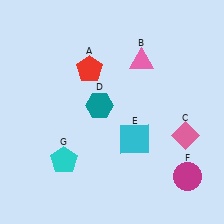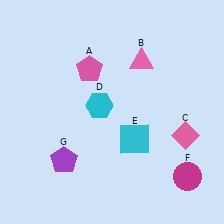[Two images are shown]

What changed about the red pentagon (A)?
In Image 1, A is red. In Image 2, it changed to pink.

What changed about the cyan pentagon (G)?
In Image 1, G is cyan. In Image 2, it changed to purple.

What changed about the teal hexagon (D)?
In Image 1, D is teal. In Image 2, it changed to cyan.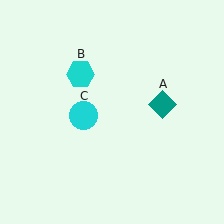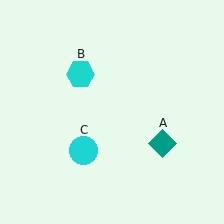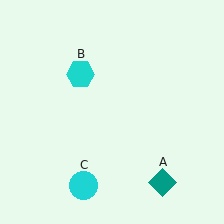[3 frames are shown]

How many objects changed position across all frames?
2 objects changed position: teal diamond (object A), cyan circle (object C).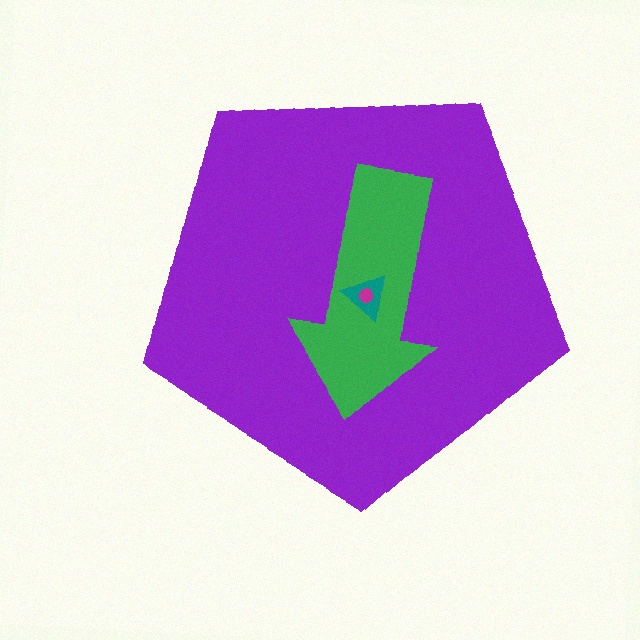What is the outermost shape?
The purple pentagon.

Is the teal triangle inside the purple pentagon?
Yes.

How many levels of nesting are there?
4.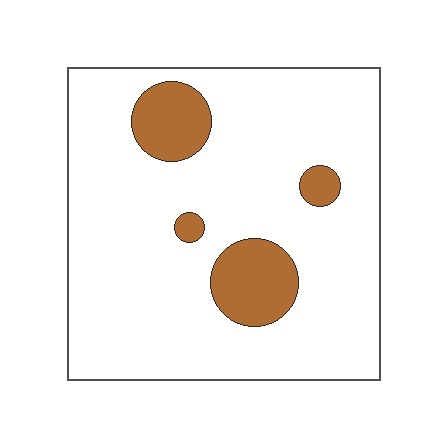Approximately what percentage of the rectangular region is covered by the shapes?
Approximately 15%.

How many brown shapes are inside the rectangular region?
4.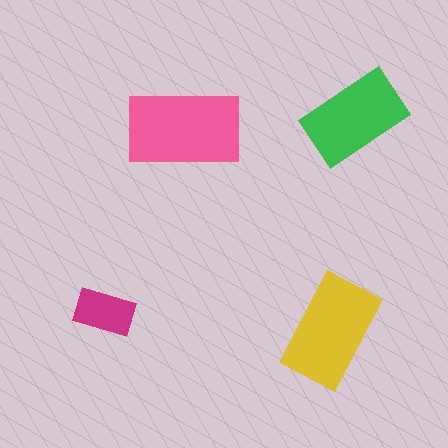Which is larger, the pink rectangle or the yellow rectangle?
The pink one.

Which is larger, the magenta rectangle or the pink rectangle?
The pink one.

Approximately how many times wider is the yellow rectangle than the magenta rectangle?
About 2 times wider.